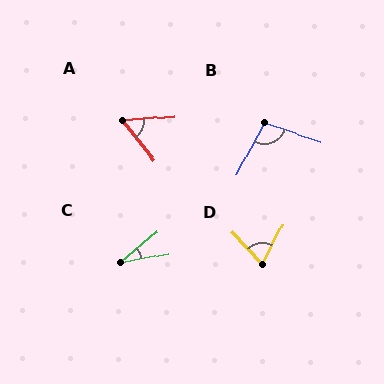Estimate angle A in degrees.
Approximately 56 degrees.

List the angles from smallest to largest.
C (29°), A (56°), D (69°), B (99°).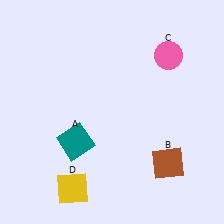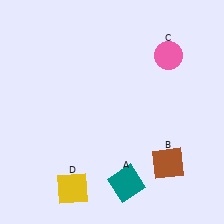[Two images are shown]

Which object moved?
The teal square (A) moved right.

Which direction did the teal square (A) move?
The teal square (A) moved right.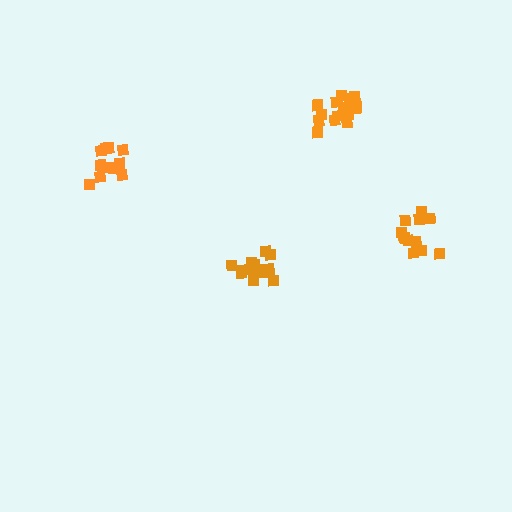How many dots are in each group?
Group 1: 14 dots, Group 2: 12 dots, Group 3: 18 dots, Group 4: 12 dots (56 total).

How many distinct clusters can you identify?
There are 4 distinct clusters.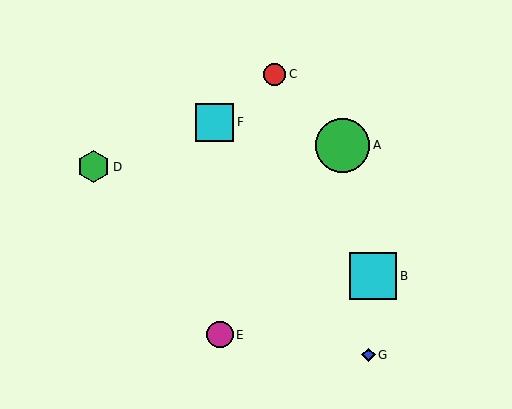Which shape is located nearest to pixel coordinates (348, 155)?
The green circle (labeled A) at (342, 145) is nearest to that location.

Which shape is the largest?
The green circle (labeled A) is the largest.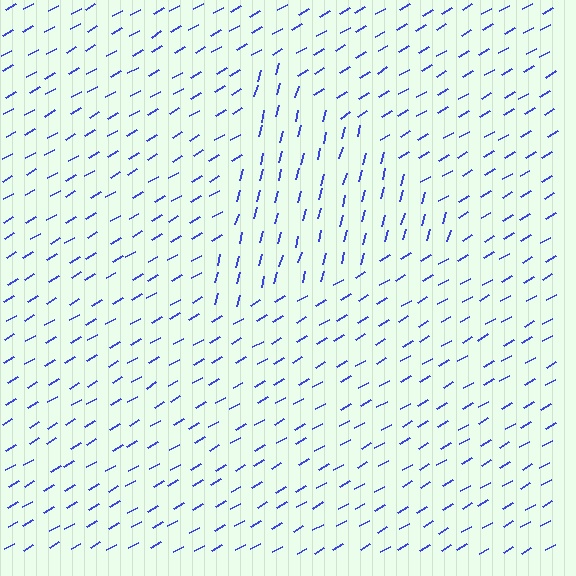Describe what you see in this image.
The image is filled with small blue line segments. A triangle region in the image has lines oriented differently from the surrounding lines, creating a visible texture boundary.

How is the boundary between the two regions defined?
The boundary is defined purely by a change in line orientation (approximately 45 degrees difference). All lines are the same color and thickness.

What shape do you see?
I see a triangle.